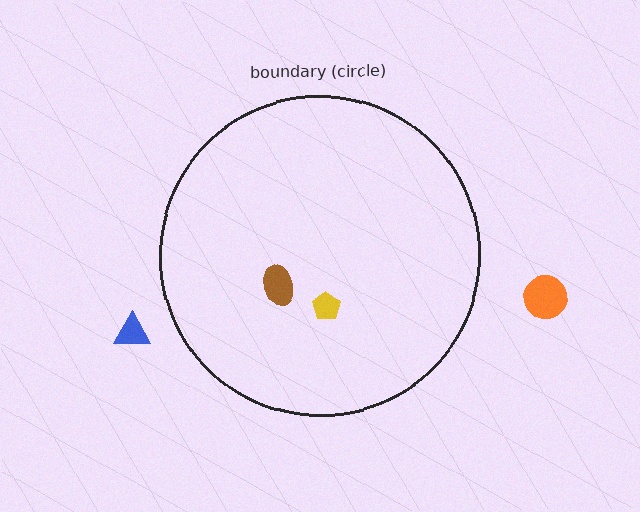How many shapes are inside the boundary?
2 inside, 2 outside.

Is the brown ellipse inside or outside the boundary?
Inside.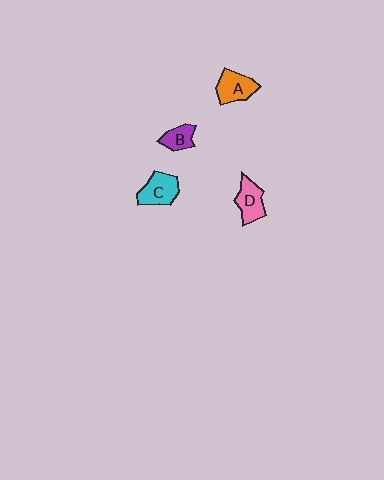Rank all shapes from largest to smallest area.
From largest to smallest: C (cyan), A (orange), D (pink), B (purple).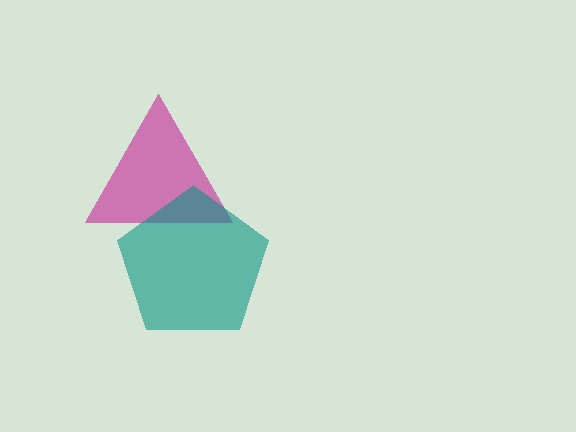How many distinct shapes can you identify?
There are 2 distinct shapes: a magenta triangle, a teal pentagon.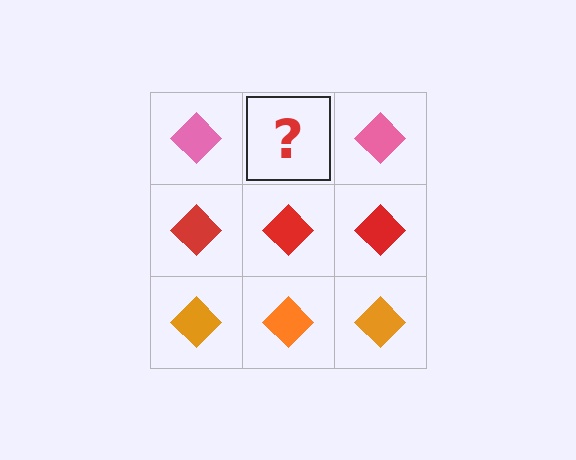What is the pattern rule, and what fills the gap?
The rule is that each row has a consistent color. The gap should be filled with a pink diamond.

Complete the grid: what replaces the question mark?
The question mark should be replaced with a pink diamond.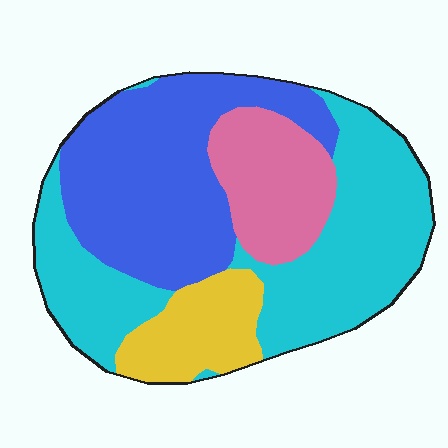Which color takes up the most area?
Cyan, at roughly 40%.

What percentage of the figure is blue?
Blue takes up between a quarter and a half of the figure.